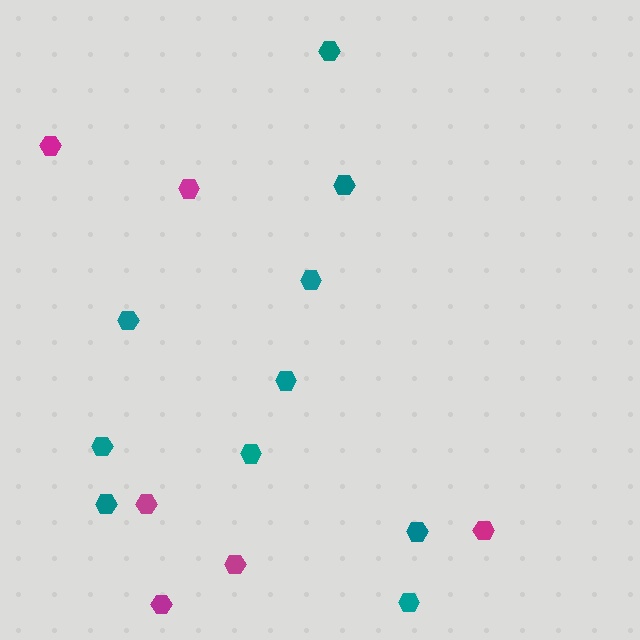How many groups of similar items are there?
There are 2 groups: one group of teal hexagons (10) and one group of magenta hexagons (6).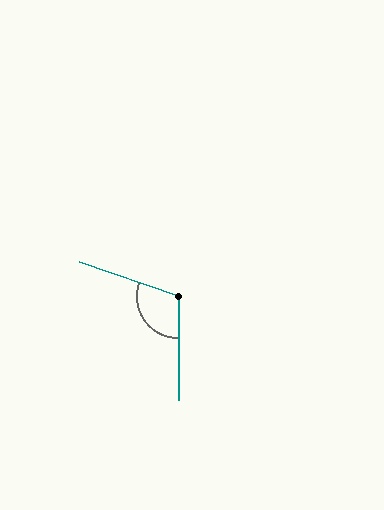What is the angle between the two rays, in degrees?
Approximately 109 degrees.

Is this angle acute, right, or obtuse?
It is obtuse.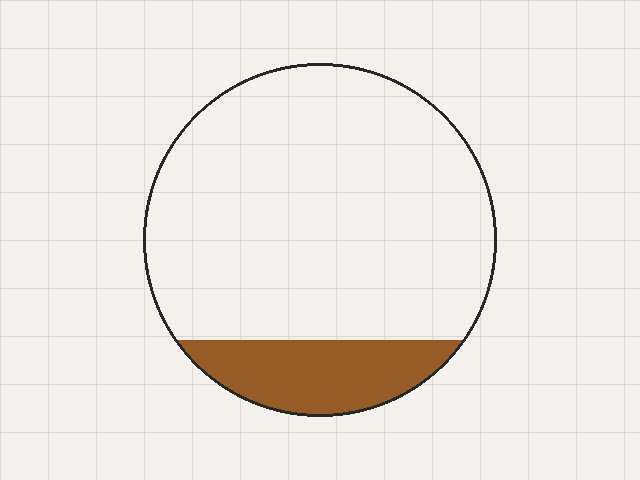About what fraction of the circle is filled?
About one sixth (1/6).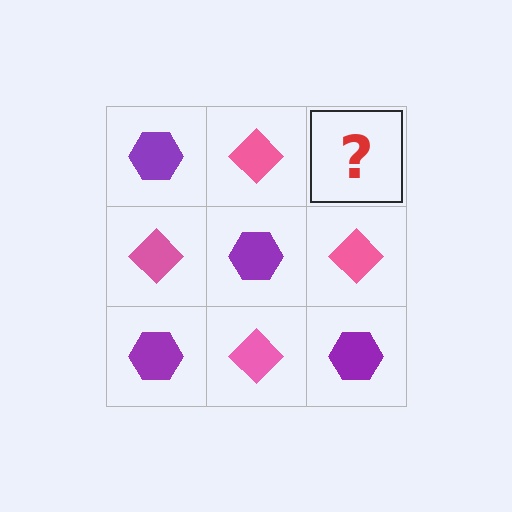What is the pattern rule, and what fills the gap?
The rule is that it alternates purple hexagon and pink diamond in a checkerboard pattern. The gap should be filled with a purple hexagon.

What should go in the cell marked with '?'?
The missing cell should contain a purple hexagon.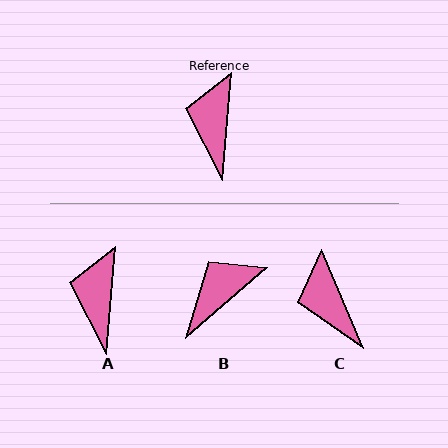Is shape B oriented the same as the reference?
No, it is off by about 44 degrees.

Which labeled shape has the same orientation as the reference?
A.